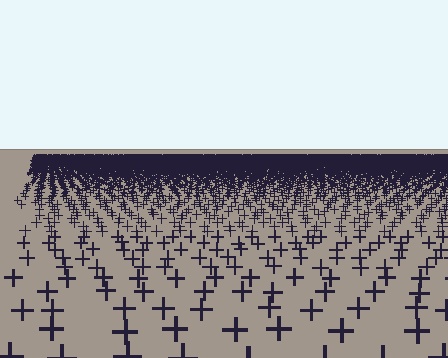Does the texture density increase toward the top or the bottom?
Density increases toward the top.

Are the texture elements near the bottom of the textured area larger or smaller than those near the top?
Larger. Near the bottom, elements are closer to the viewer and appear at a bigger on-screen size.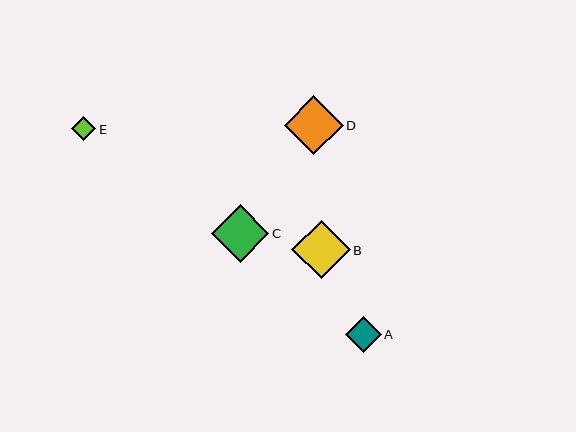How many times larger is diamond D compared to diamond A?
Diamond D is approximately 1.6 times the size of diamond A.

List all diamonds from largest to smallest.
From largest to smallest: D, B, C, A, E.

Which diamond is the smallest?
Diamond E is the smallest with a size of approximately 24 pixels.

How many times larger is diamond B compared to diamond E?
Diamond B is approximately 2.4 times the size of diamond E.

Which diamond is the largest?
Diamond D is the largest with a size of approximately 59 pixels.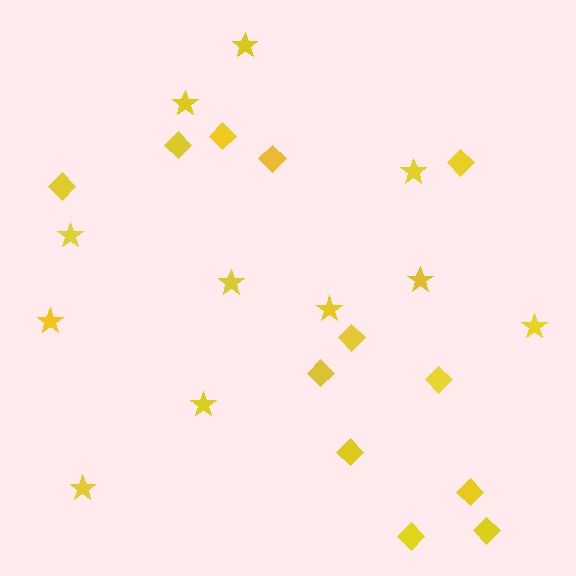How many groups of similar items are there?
There are 2 groups: one group of diamonds (12) and one group of stars (11).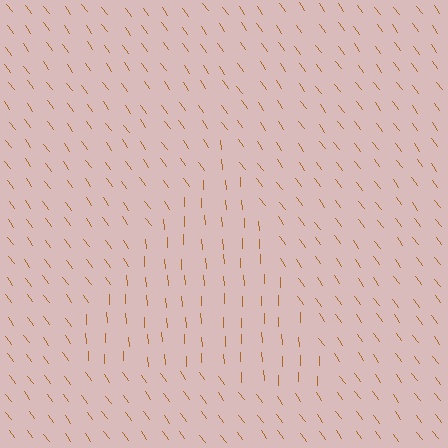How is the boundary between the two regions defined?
The boundary is defined purely by a change in line orientation (approximately 33 degrees difference). All lines are the same color and thickness.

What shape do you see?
I see a triangle.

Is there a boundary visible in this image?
Yes, there is a texture boundary formed by a change in line orientation.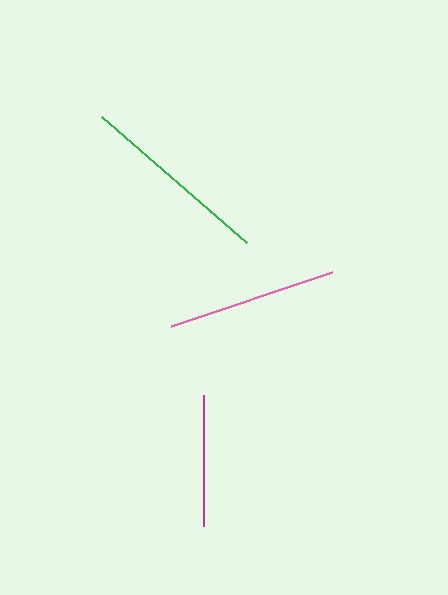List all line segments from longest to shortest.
From longest to shortest: green, pink, magenta.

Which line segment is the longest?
The green line is the longest at approximately 193 pixels.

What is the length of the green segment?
The green segment is approximately 193 pixels long.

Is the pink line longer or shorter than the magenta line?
The pink line is longer than the magenta line.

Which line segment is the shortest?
The magenta line is the shortest at approximately 131 pixels.